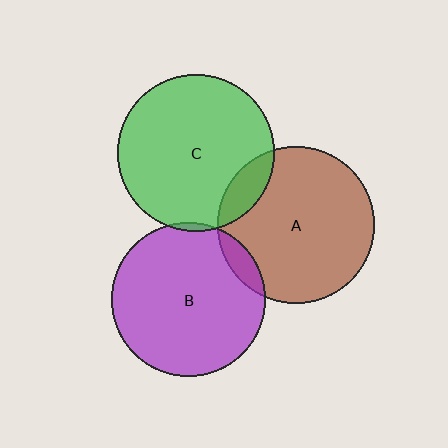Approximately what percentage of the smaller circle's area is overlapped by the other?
Approximately 10%.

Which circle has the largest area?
Circle C (green).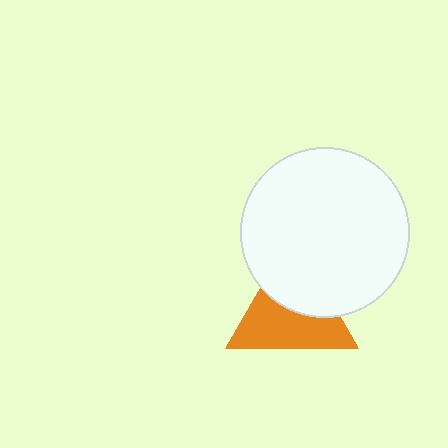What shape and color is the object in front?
The object in front is a white circle.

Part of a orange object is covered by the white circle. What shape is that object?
It is a triangle.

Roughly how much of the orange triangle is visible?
About half of it is visible (roughly 57%).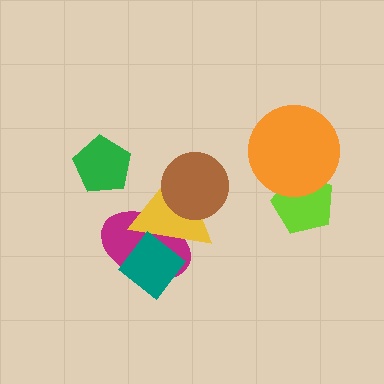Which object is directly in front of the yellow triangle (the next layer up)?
The brown circle is directly in front of the yellow triangle.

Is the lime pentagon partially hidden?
Yes, it is partially covered by another shape.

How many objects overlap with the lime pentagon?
1 object overlaps with the lime pentagon.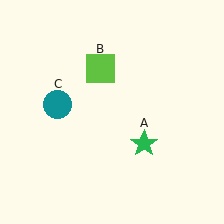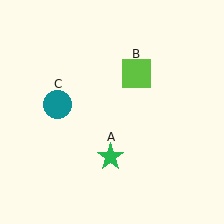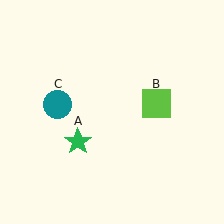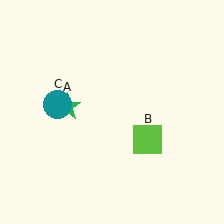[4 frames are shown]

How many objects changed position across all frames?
2 objects changed position: green star (object A), lime square (object B).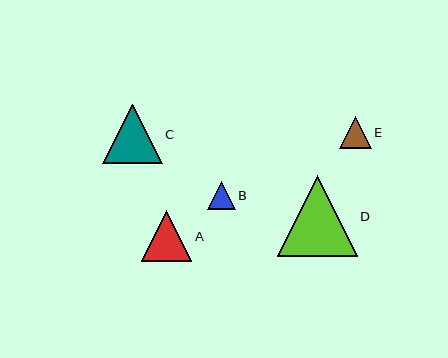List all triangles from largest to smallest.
From largest to smallest: D, C, A, E, B.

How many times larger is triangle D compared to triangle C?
Triangle D is approximately 1.3 times the size of triangle C.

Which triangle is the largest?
Triangle D is the largest with a size of approximately 80 pixels.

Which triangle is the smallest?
Triangle B is the smallest with a size of approximately 28 pixels.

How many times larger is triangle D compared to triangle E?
Triangle D is approximately 2.5 times the size of triangle E.